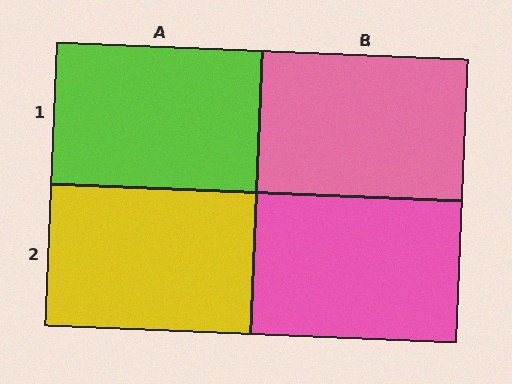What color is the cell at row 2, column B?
Pink.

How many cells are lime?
1 cell is lime.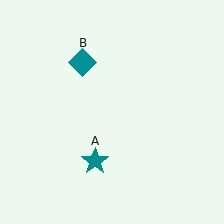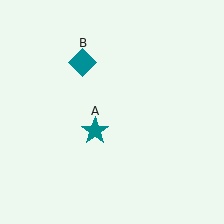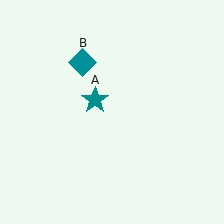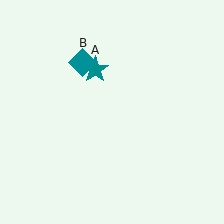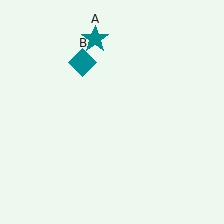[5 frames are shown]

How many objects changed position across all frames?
1 object changed position: teal star (object A).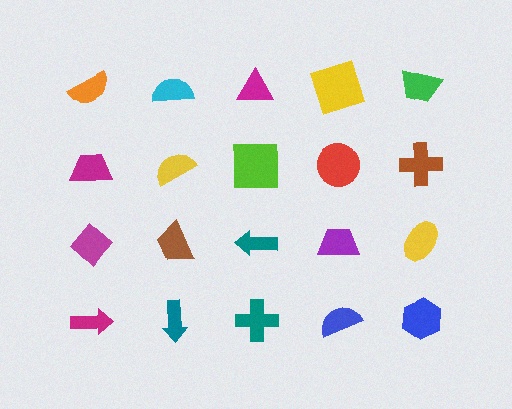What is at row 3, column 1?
A magenta diamond.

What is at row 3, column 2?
A brown trapezoid.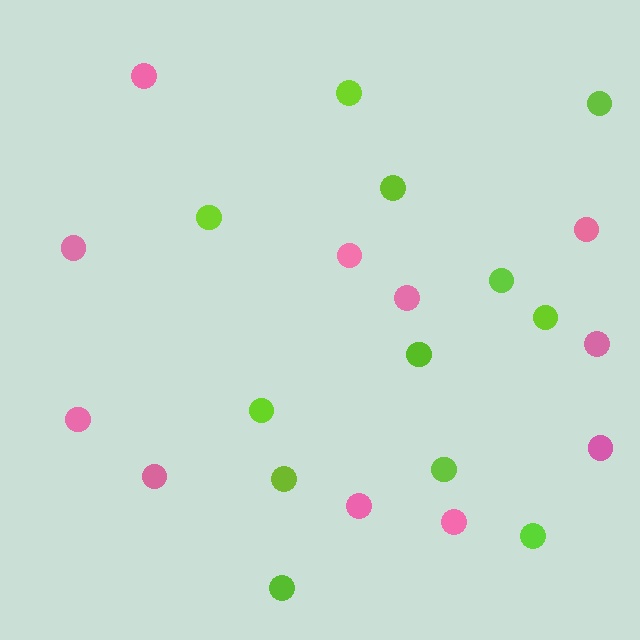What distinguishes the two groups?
There are 2 groups: one group of pink circles (11) and one group of lime circles (12).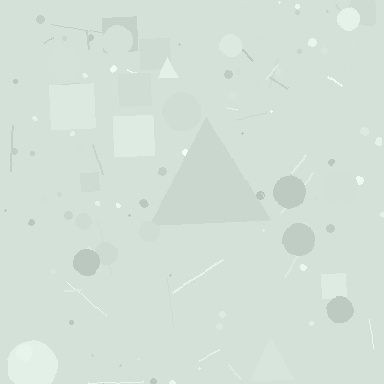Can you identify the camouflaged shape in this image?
The camouflaged shape is a triangle.